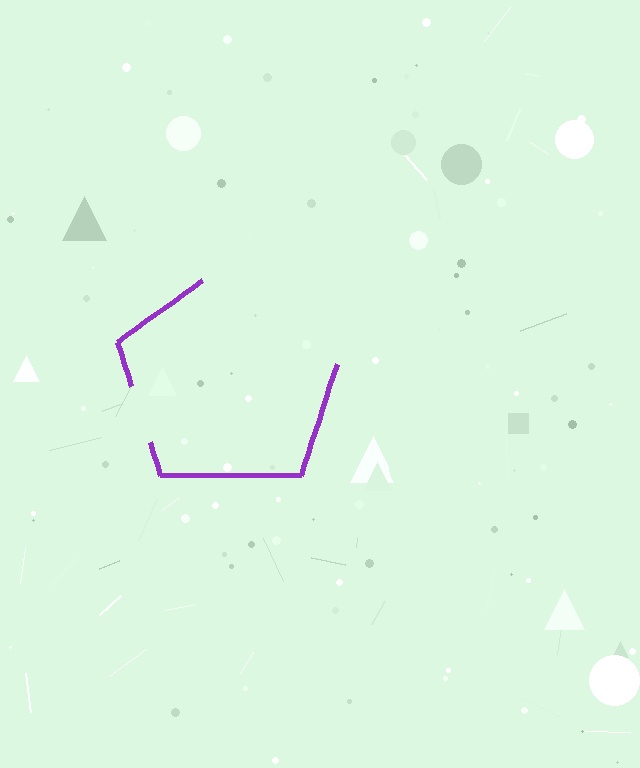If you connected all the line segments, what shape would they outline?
They would outline a pentagon.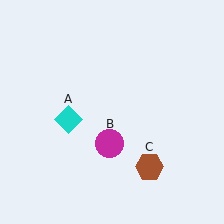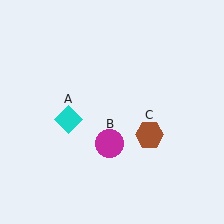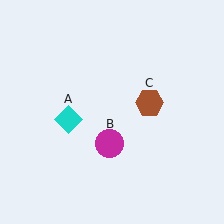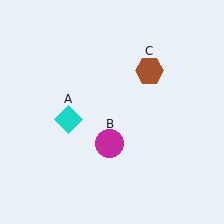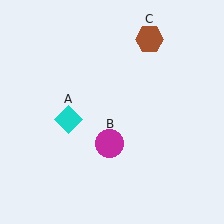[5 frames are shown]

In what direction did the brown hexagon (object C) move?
The brown hexagon (object C) moved up.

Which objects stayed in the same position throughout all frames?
Cyan diamond (object A) and magenta circle (object B) remained stationary.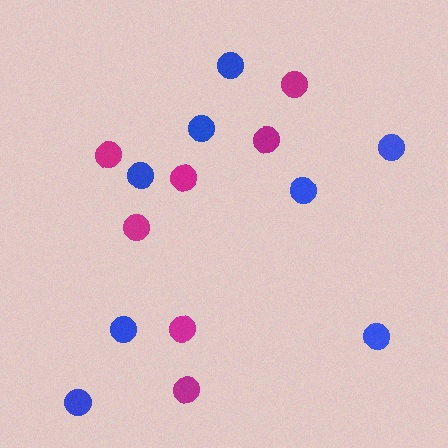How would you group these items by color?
There are 2 groups: one group of magenta circles (7) and one group of blue circles (8).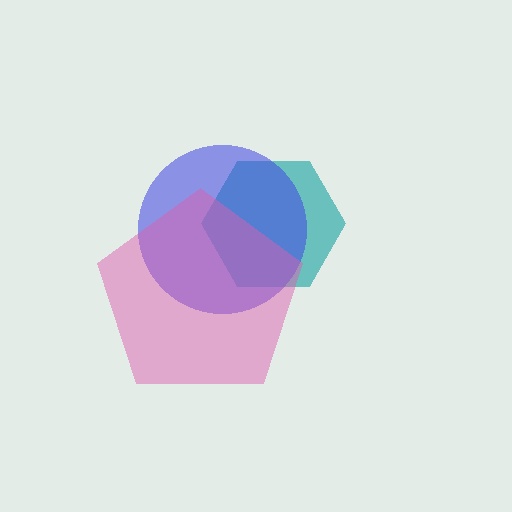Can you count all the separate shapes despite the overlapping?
Yes, there are 3 separate shapes.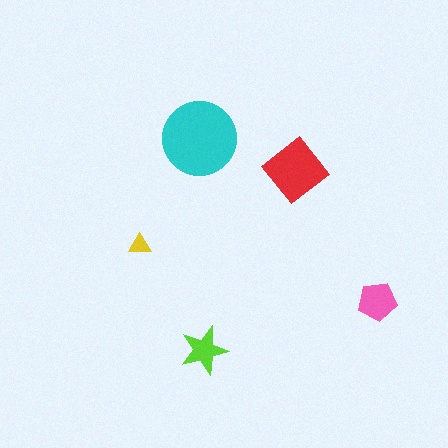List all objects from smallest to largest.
The yellow triangle, the lime star, the pink pentagon, the red diamond, the cyan circle.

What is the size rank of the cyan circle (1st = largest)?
1st.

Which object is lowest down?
The lime star is bottommost.